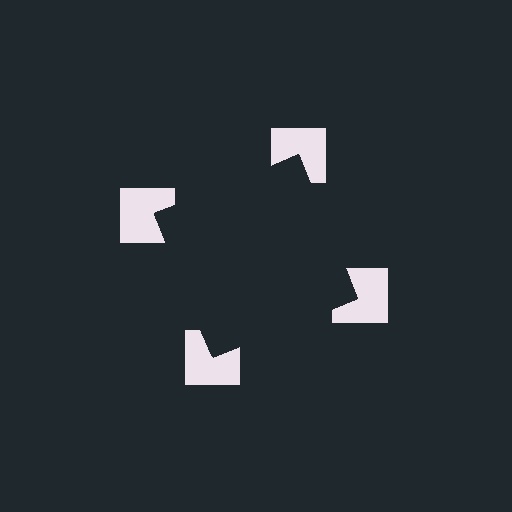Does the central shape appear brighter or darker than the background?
It typically appears slightly darker than the background, even though no actual brightness change is drawn.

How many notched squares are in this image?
There are 4 — one at each vertex of the illusory square.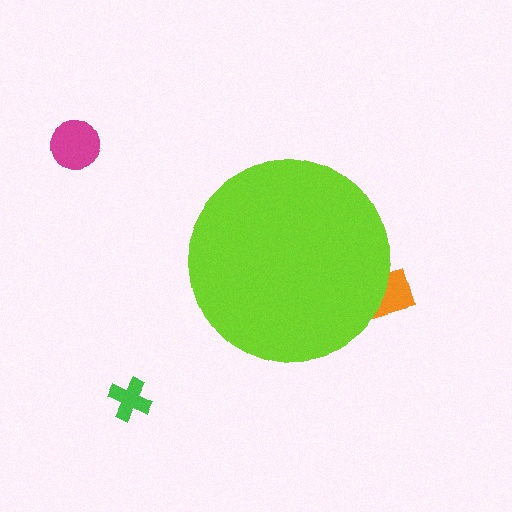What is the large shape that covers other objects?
A lime circle.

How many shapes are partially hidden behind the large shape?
1 shape is partially hidden.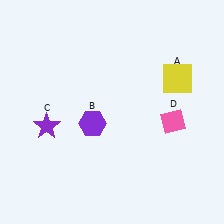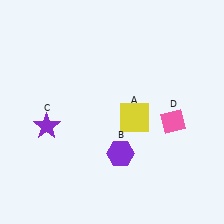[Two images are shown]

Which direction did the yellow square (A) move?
The yellow square (A) moved left.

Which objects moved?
The objects that moved are: the yellow square (A), the purple hexagon (B).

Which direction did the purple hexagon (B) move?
The purple hexagon (B) moved down.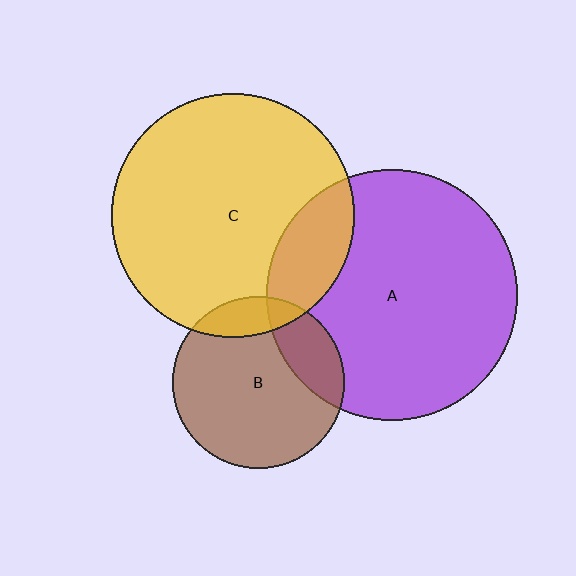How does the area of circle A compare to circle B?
Approximately 2.1 times.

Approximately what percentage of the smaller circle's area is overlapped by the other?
Approximately 15%.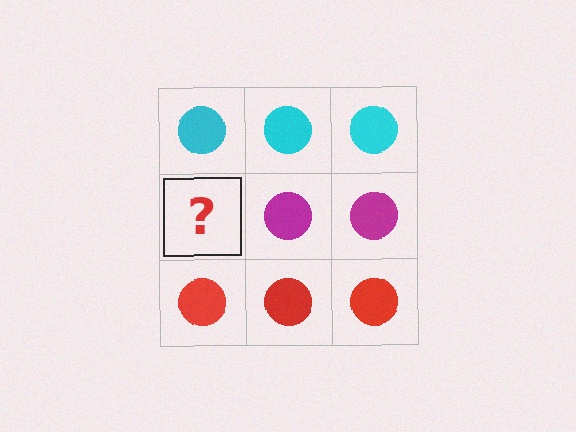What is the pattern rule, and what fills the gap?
The rule is that each row has a consistent color. The gap should be filled with a magenta circle.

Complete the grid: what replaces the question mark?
The question mark should be replaced with a magenta circle.